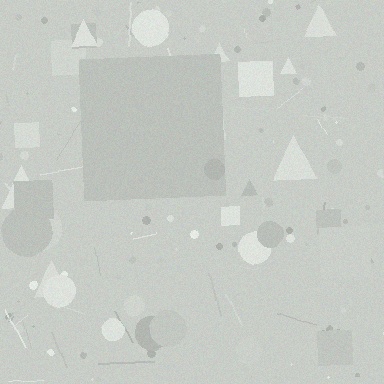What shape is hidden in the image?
A square is hidden in the image.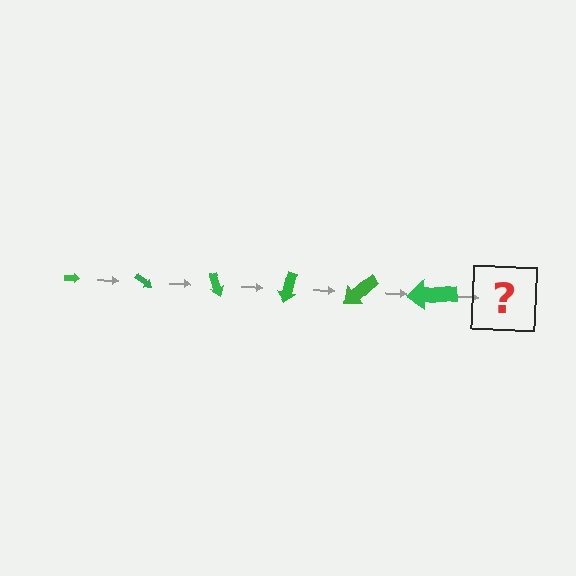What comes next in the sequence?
The next element should be an arrow, larger than the previous one and rotated 210 degrees from the start.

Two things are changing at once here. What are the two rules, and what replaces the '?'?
The two rules are that the arrow grows larger each step and it rotates 35 degrees each step. The '?' should be an arrow, larger than the previous one and rotated 210 degrees from the start.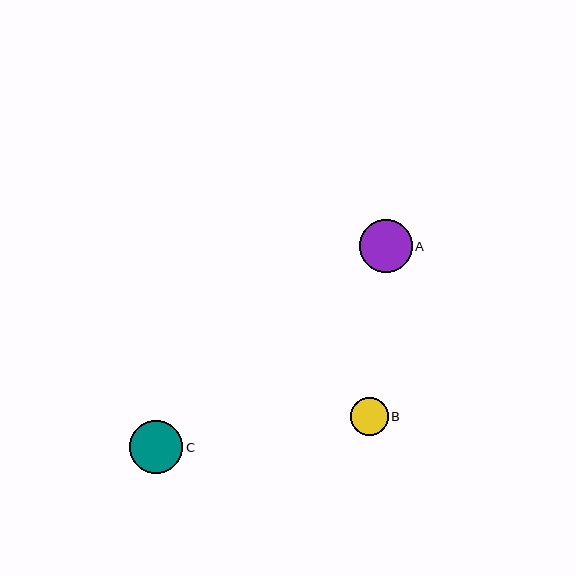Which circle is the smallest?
Circle B is the smallest with a size of approximately 38 pixels.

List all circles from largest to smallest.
From largest to smallest: C, A, B.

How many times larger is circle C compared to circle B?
Circle C is approximately 1.4 times the size of circle B.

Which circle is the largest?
Circle C is the largest with a size of approximately 53 pixels.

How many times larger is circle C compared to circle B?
Circle C is approximately 1.4 times the size of circle B.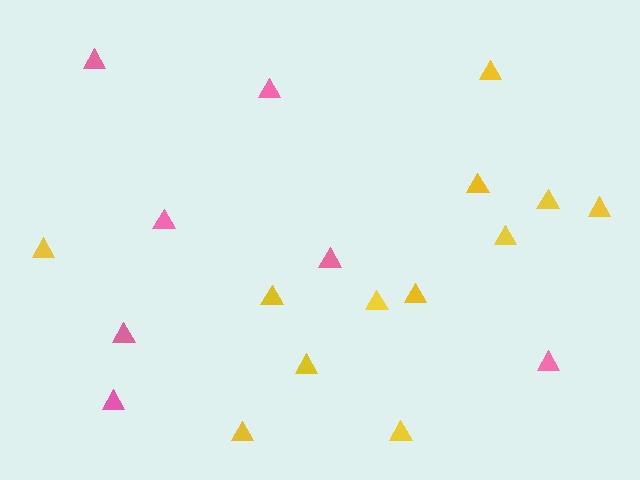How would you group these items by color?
There are 2 groups: one group of pink triangles (7) and one group of yellow triangles (12).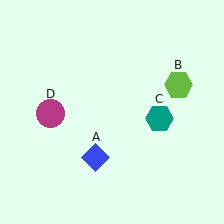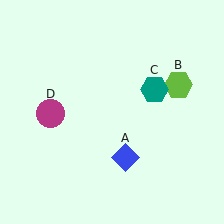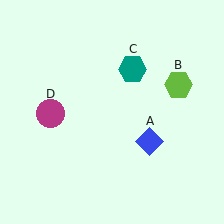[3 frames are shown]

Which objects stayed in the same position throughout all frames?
Lime hexagon (object B) and magenta circle (object D) remained stationary.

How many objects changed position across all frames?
2 objects changed position: blue diamond (object A), teal hexagon (object C).